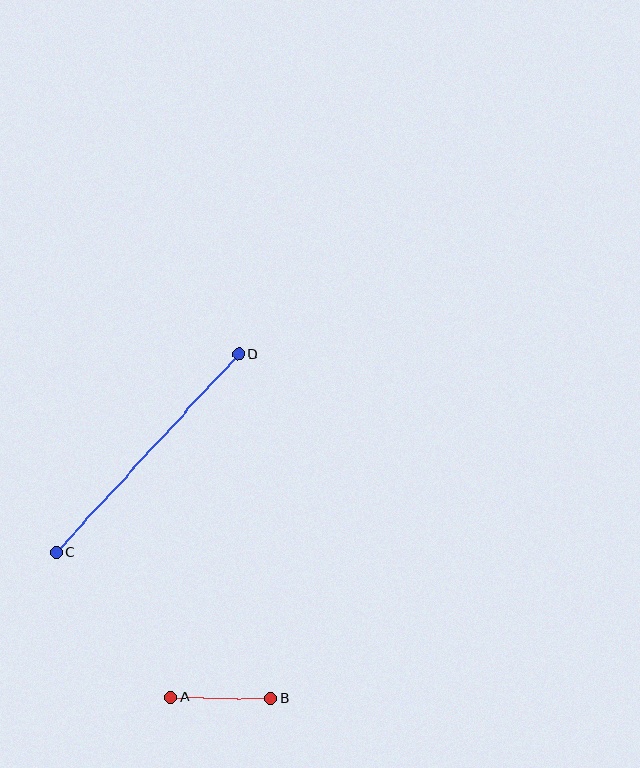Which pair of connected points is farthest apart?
Points C and D are farthest apart.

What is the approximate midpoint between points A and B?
The midpoint is at approximately (220, 697) pixels.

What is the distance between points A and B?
The distance is approximately 100 pixels.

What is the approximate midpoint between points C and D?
The midpoint is at approximately (147, 453) pixels.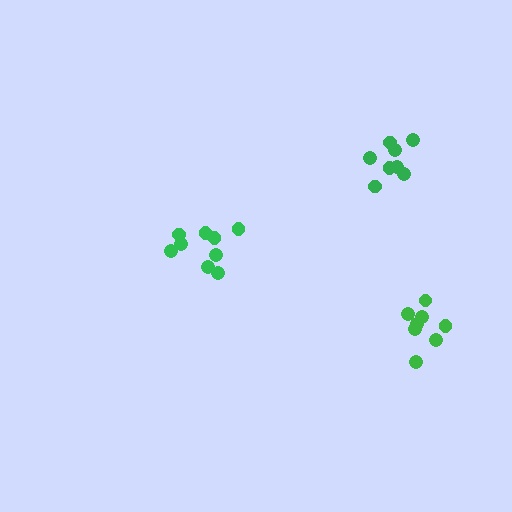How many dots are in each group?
Group 1: 9 dots, Group 2: 8 dots, Group 3: 8 dots (25 total).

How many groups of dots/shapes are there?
There are 3 groups.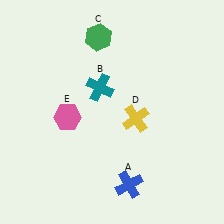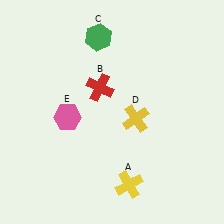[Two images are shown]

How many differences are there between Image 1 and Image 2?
There are 2 differences between the two images.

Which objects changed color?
A changed from blue to yellow. B changed from teal to red.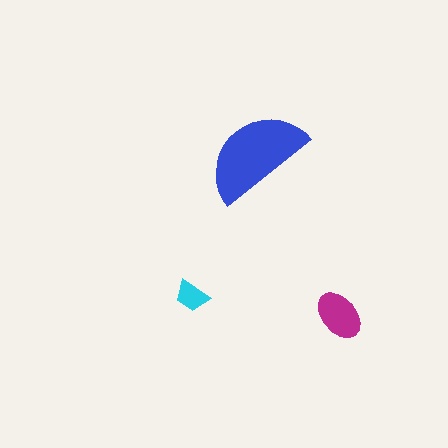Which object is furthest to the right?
The magenta ellipse is rightmost.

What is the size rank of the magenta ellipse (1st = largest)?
2nd.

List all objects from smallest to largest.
The cyan trapezoid, the magenta ellipse, the blue semicircle.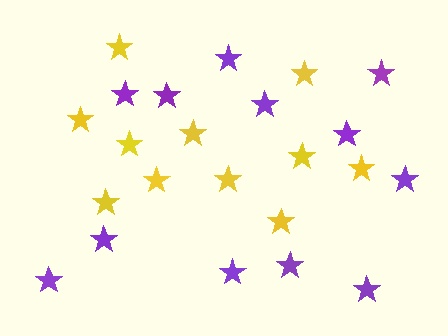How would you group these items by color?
There are 2 groups: one group of yellow stars (11) and one group of purple stars (12).